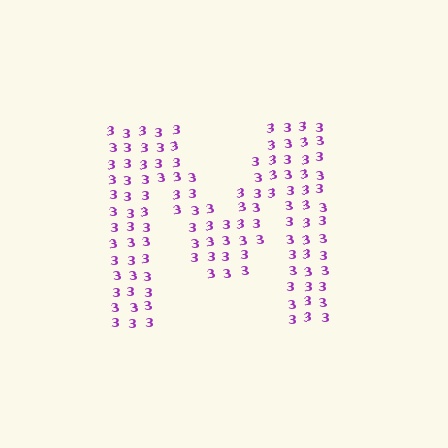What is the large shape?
The large shape is the letter M.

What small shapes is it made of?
It is made of small digit 3's.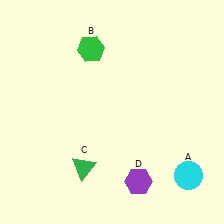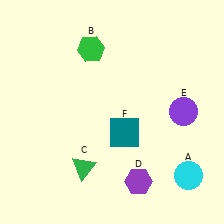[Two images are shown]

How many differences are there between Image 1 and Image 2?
There are 2 differences between the two images.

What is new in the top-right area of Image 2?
A purple circle (E) was added in the top-right area of Image 2.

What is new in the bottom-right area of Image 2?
A teal square (F) was added in the bottom-right area of Image 2.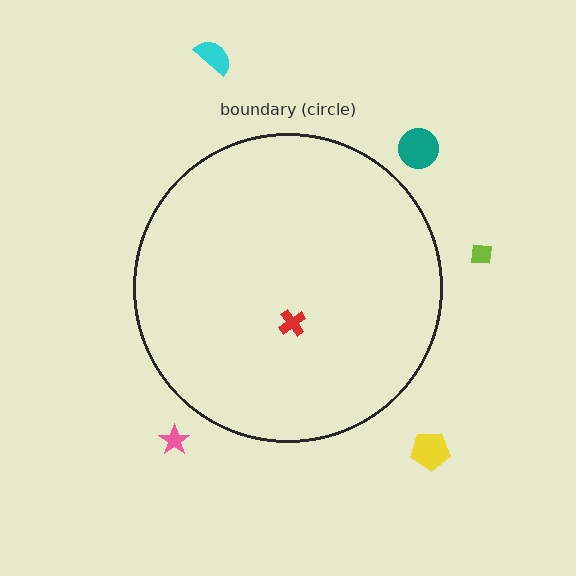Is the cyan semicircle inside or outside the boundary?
Outside.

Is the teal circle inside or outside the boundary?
Outside.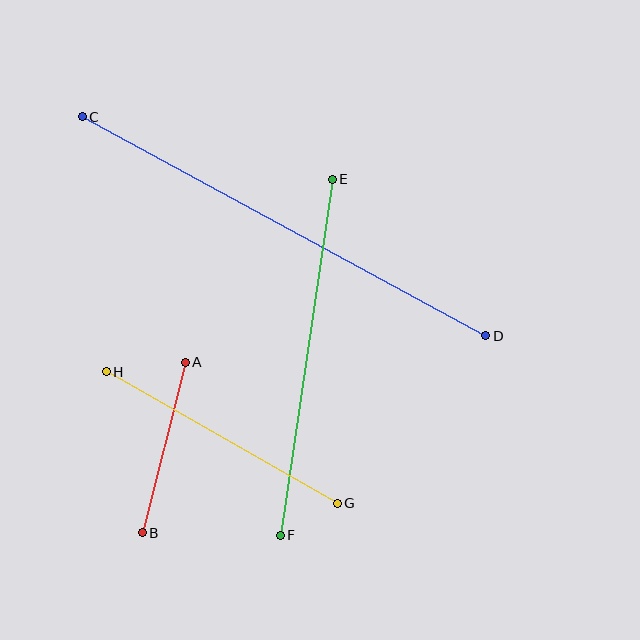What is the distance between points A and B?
The distance is approximately 176 pixels.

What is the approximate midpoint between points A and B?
The midpoint is at approximately (164, 448) pixels.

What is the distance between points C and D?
The distance is approximately 459 pixels.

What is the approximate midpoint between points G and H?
The midpoint is at approximately (222, 438) pixels.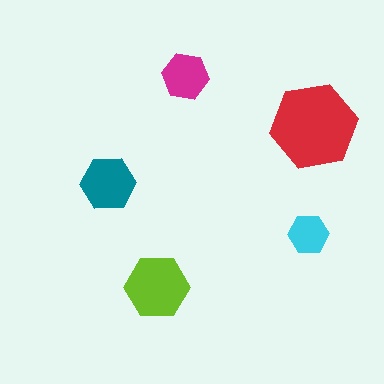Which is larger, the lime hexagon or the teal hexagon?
The lime one.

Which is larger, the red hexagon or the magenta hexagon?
The red one.